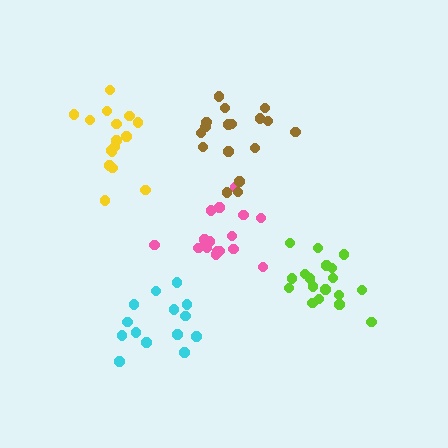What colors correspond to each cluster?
The clusters are colored: cyan, lime, pink, yellow, brown.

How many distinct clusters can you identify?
There are 5 distinct clusters.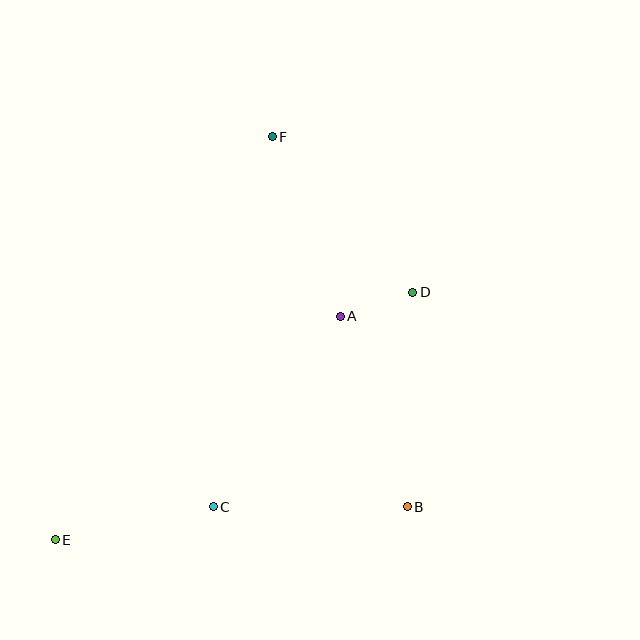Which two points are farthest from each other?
Points E and F are farthest from each other.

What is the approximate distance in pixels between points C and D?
The distance between C and D is approximately 293 pixels.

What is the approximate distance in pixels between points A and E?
The distance between A and E is approximately 362 pixels.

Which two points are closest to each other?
Points A and D are closest to each other.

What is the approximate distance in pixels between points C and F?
The distance between C and F is approximately 375 pixels.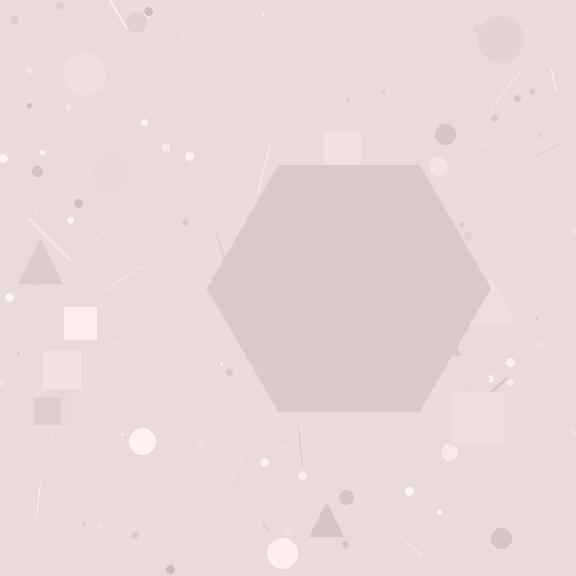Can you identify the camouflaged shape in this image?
The camouflaged shape is a hexagon.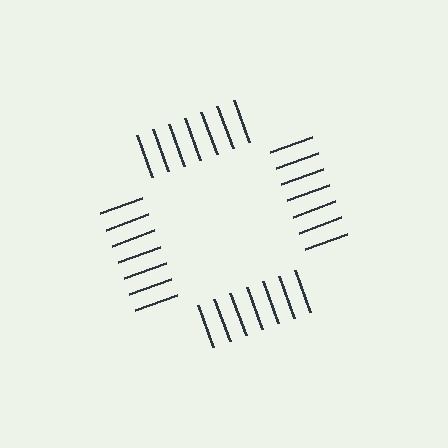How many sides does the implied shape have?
4 sides — the line-ends trace a square.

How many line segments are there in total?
28 — 7 along each of the 4 edges.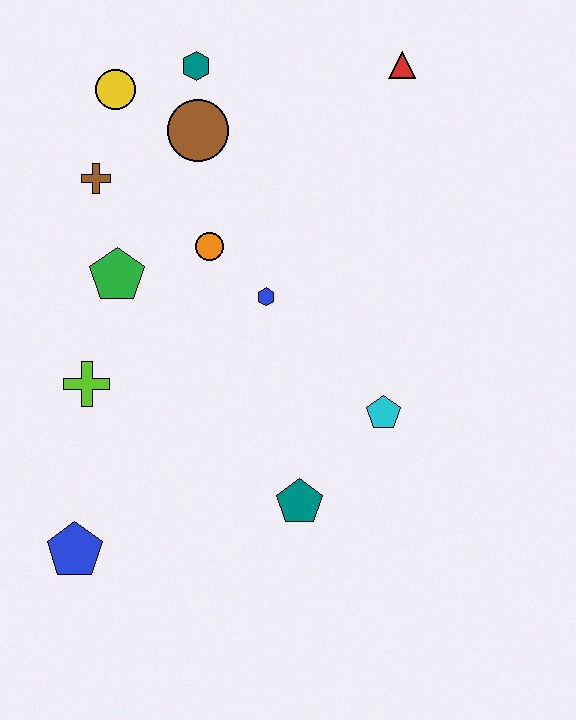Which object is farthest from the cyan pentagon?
The yellow circle is farthest from the cyan pentagon.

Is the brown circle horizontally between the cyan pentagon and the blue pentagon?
Yes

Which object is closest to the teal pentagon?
The cyan pentagon is closest to the teal pentagon.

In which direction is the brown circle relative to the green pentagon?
The brown circle is above the green pentagon.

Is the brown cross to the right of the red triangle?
No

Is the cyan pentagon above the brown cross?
No